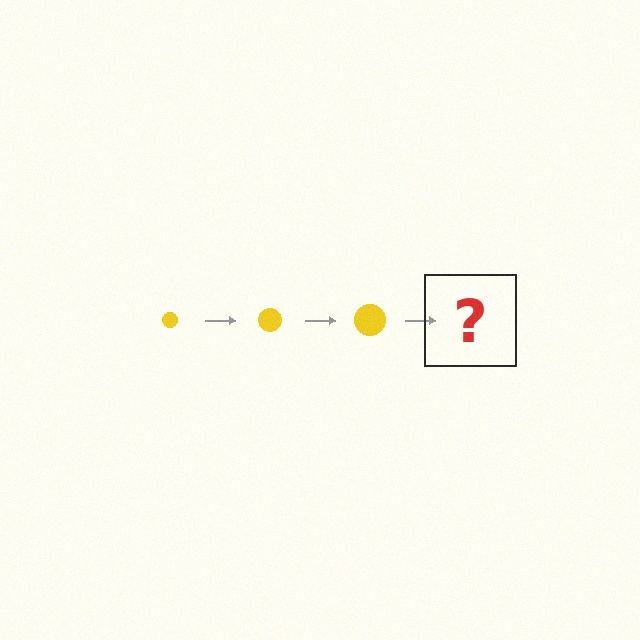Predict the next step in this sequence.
The next step is a yellow circle, larger than the previous one.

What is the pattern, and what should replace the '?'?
The pattern is that the circle gets progressively larger each step. The '?' should be a yellow circle, larger than the previous one.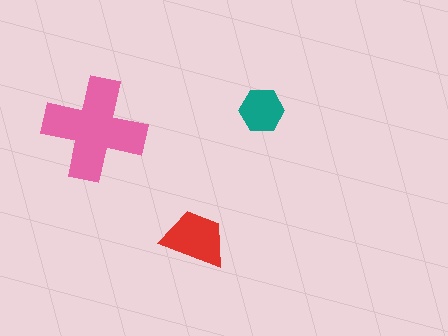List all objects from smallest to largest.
The teal hexagon, the red trapezoid, the pink cross.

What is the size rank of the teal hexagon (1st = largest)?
3rd.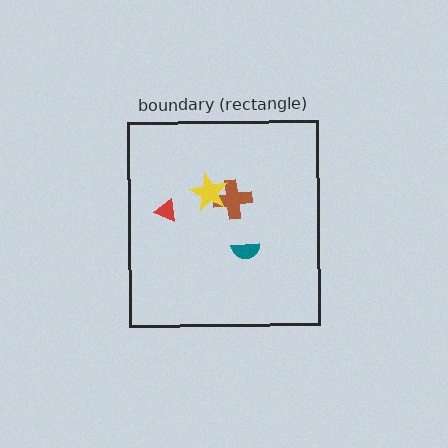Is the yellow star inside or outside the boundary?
Inside.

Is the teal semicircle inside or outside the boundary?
Inside.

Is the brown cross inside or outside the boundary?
Inside.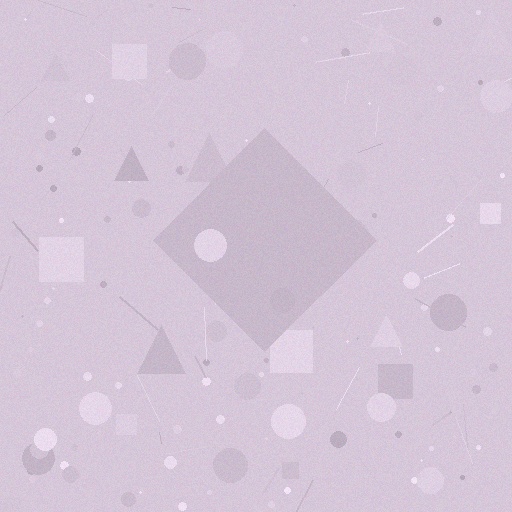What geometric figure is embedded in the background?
A diamond is embedded in the background.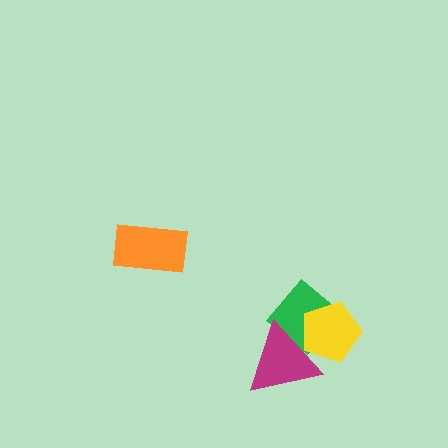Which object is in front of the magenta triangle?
The yellow pentagon is in front of the magenta triangle.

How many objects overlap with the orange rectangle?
0 objects overlap with the orange rectangle.